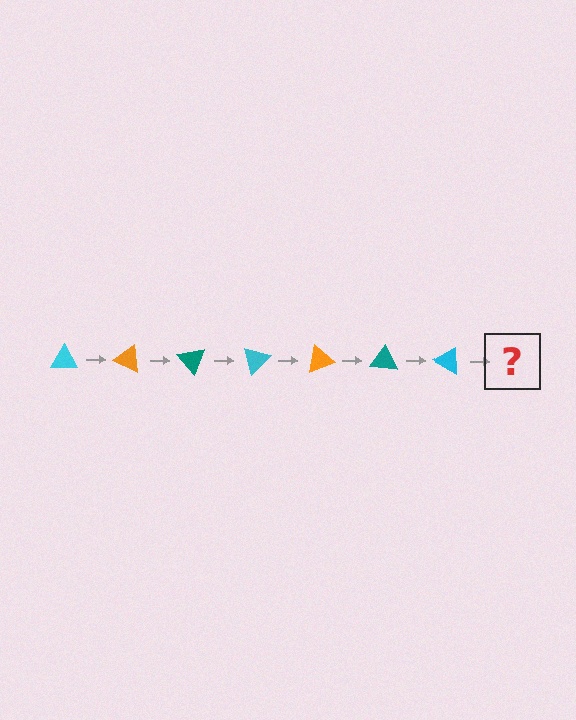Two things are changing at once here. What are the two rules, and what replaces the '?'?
The two rules are that it rotates 25 degrees each step and the color cycles through cyan, orange, and teal. The '?' should be an orange triangle, rotated 175 degrees from the start.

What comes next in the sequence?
The next element should be an orange triangle, rotated 175 degrees from the start.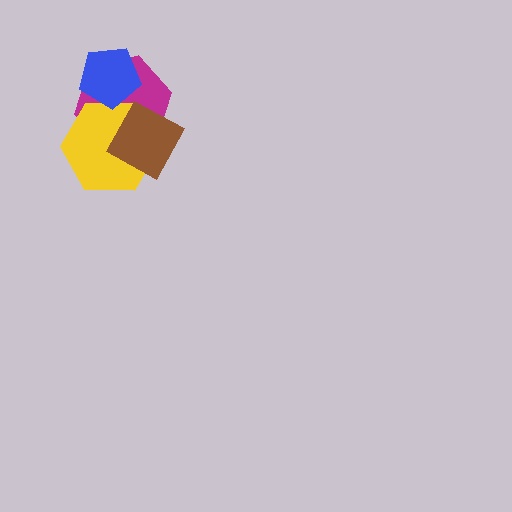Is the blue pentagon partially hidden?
No, no other shape covers it.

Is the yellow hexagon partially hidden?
Yes, it is partially covered by another shape.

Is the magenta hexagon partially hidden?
Yes, it is partially covered by another shape.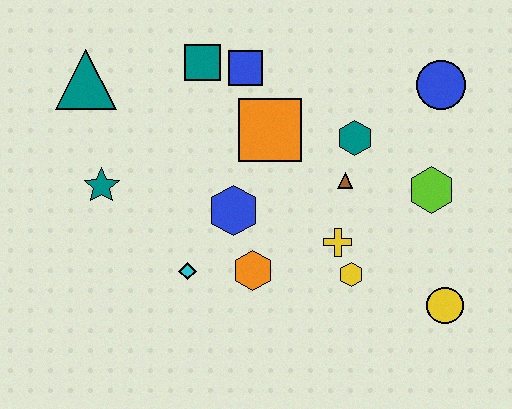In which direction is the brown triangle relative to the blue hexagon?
The brown triangle is to the right of the blue hexagon.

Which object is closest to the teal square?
The blue square is closest to the teal square.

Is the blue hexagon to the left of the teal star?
No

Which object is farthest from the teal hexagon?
The teal triangle is farthest from the teal hexagon.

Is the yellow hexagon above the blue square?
No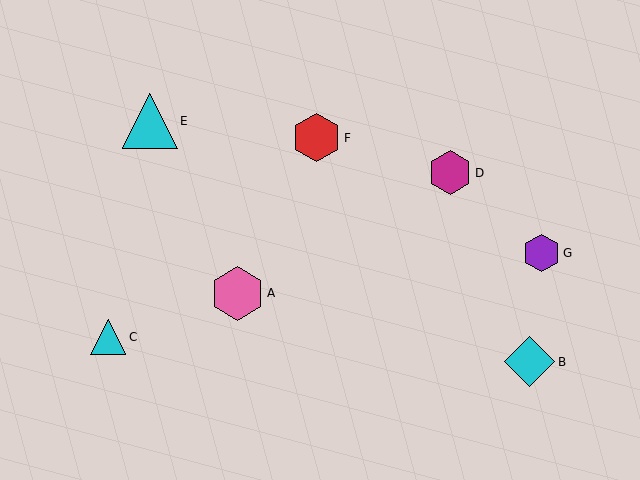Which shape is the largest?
The cyan triangle (labeled E) is the largest.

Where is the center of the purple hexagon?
The center of the purple hexagon is at (542, 253).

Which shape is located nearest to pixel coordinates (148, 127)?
The cyan triangle (labeled E) at (150, 121) is nearest to that location.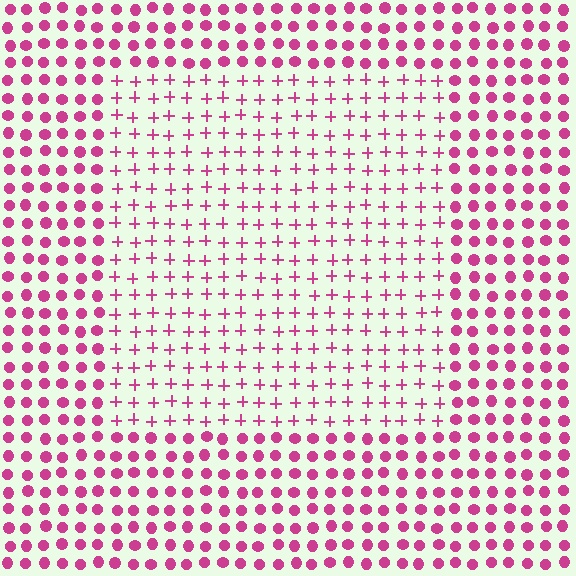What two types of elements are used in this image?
The image uses plus signs inside the rectangle region and circles outside it.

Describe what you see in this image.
The image is filled with small magenta elements arranged in a uniform grid. A rectangle-shaped region contains plus signs, while the surrounding area contains circles. The boundary is defined purely by the change in element shape.